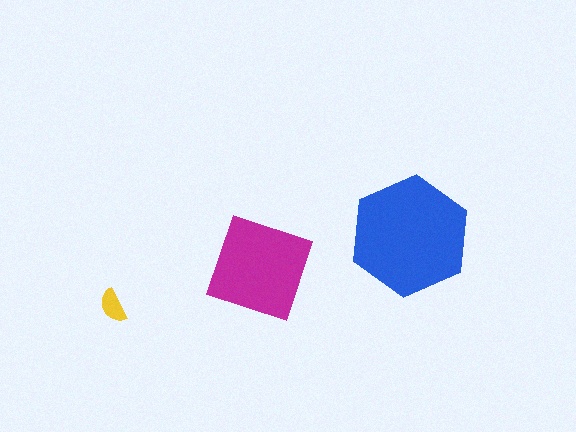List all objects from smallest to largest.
The yellow semicircle, the magenta diamond, the blue hexagon.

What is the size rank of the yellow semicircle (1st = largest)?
3rd.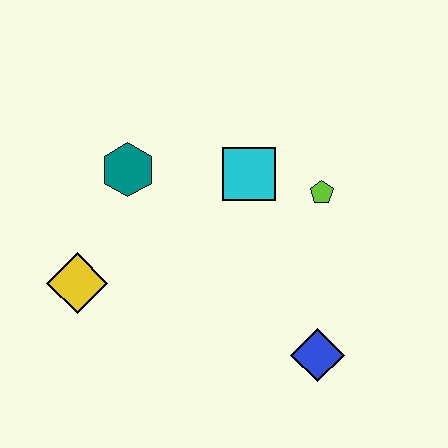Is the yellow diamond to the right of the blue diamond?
No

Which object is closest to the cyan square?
The lime pentagon is closest to the cyan square.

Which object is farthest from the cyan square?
The yellow diamond is farthest from the cyan square.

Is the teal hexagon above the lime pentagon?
Yes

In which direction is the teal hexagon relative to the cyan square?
The teal hexagon is to the left of the cyan square.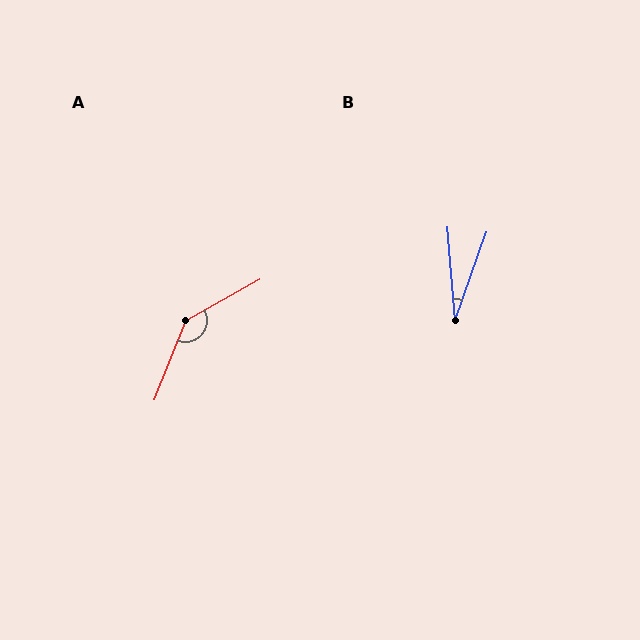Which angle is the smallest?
B, at approximately 24 degrees.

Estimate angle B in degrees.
Approximately 24 degrees.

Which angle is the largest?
A, at approximately 141 degrees.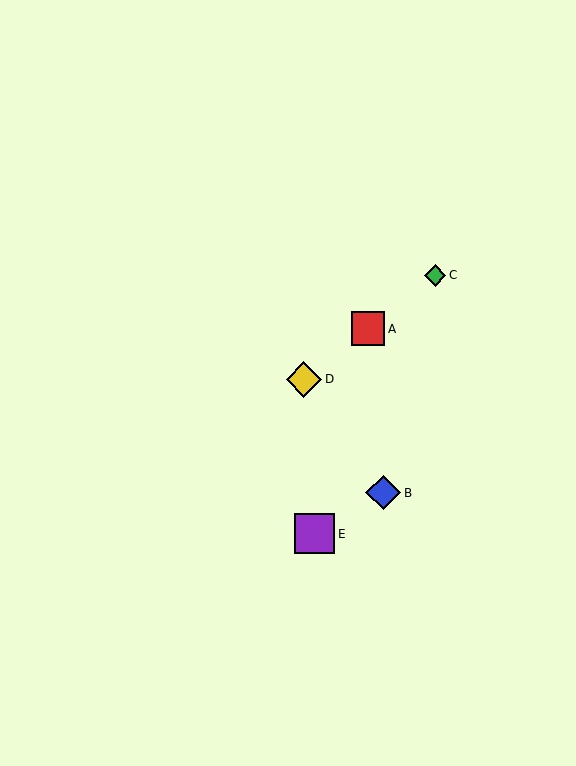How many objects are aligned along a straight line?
3 objects (A, C, D) are aligned along a straight line.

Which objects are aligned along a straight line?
Objects A, C, D are aligned along a straight line.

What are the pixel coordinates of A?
Object A is at (368, 329).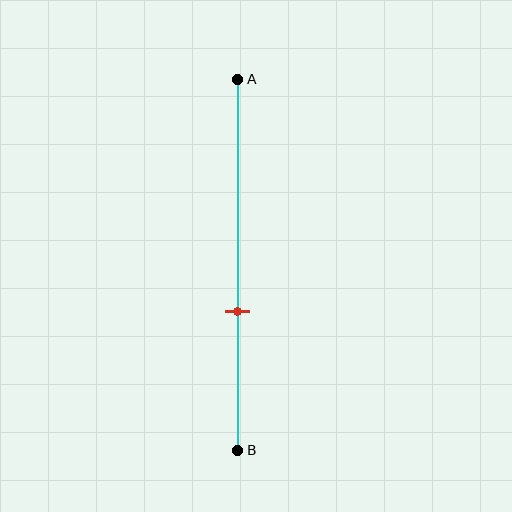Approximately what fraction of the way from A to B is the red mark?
The red mark is approximately 65% of the way from A to B.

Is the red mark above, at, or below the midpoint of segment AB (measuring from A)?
The red mark is below the midpoint of segment AB.